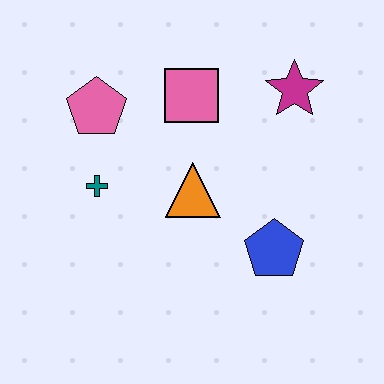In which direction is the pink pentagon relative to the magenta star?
The pink pentagon is to the left of the magenta star.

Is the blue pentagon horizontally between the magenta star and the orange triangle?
Yes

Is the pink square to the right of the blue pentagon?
No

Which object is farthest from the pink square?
The blue pentagon is farthest from the pink square.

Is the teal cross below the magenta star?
Yes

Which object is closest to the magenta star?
The pink square is closest to the magenta star.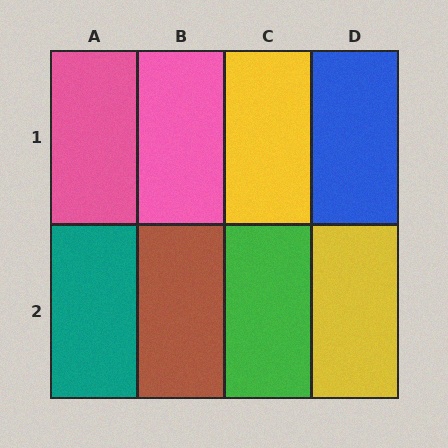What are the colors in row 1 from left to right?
Pink, pink, yellow, blue.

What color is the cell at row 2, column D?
Yellow.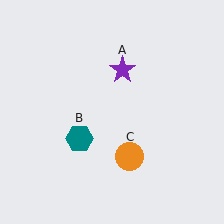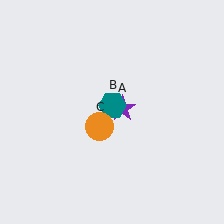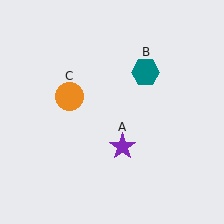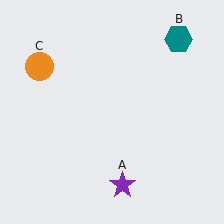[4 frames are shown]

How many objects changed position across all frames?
3 objects changed position: purple star (object A), teal hexagon (object B), orange circle (object C).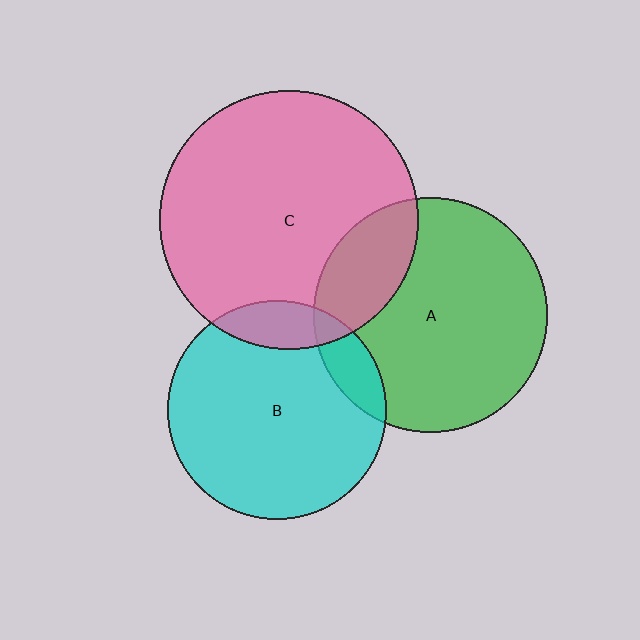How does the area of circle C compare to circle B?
Approximately 1.4 times.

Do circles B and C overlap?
Yes.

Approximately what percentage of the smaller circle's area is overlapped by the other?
Approximately 15%.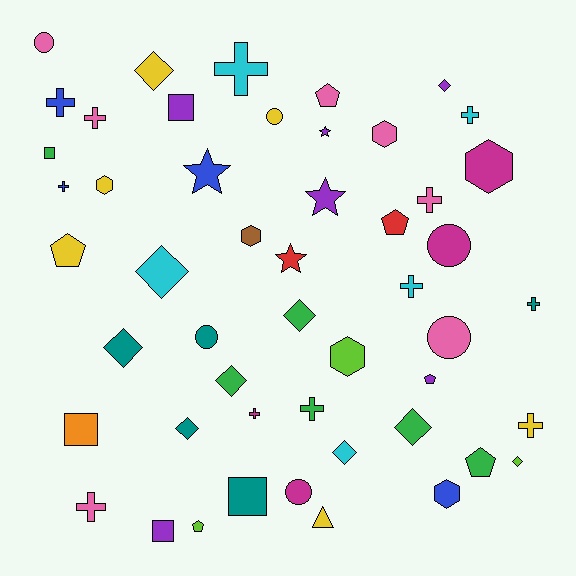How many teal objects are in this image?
There are 5 teal objects.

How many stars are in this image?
There are 4 stars.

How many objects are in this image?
There are 50 objects.